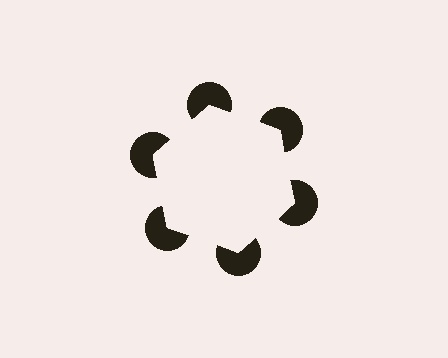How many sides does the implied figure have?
6 sides.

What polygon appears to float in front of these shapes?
An illusory hexagon — its edges are inferred from the aligned wedge cuts in the pac-man discs, not physically drawn.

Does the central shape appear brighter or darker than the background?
It typically appears slightly brighter than the background, even though no actual brightness change is drawn.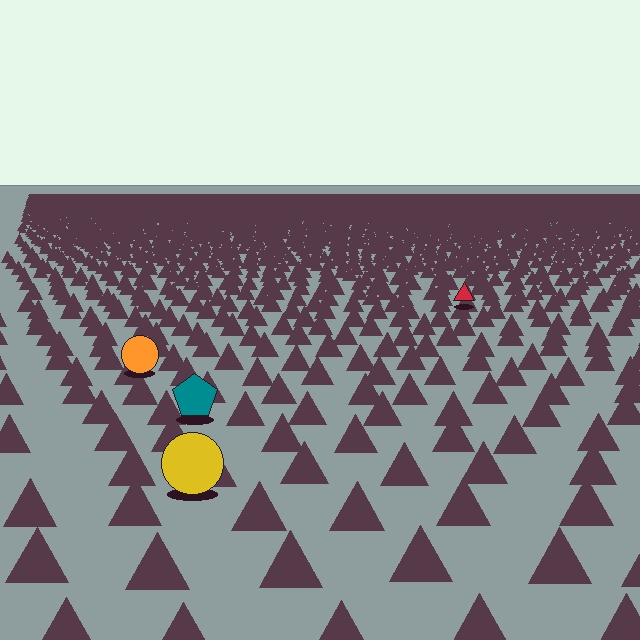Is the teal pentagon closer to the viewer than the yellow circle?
No. The yellow circle is closer — you can tell from the texture gradient: the ground texture is coarser near it.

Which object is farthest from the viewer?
The red triangle is farthest from the viewer. It appears smaller and the ground texture around it is denser.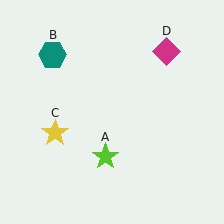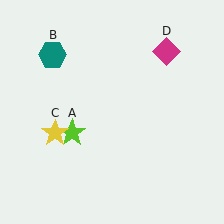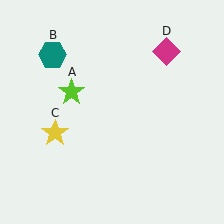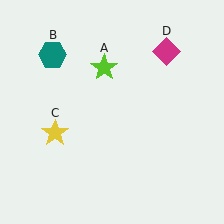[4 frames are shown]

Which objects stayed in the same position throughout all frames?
Teal hexagon (object B) and yellow star (object C) and magenta diamond (object D) remained stationary.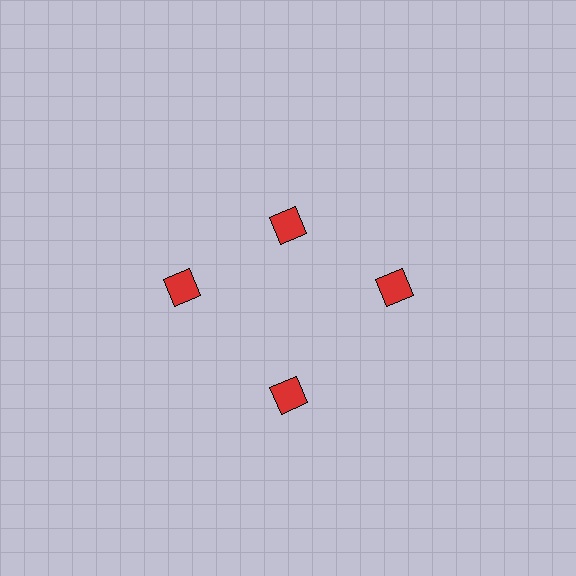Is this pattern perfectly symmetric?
No. The 4 red diamonds are arranged in a ring, but one element near the 12 o'clock position is pulled inward toward the center, breaking the 4-fold rotational symmetry.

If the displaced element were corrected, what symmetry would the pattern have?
It would have 4-fold rotational symmetry — the pattern would map onto itself every 90 degrees.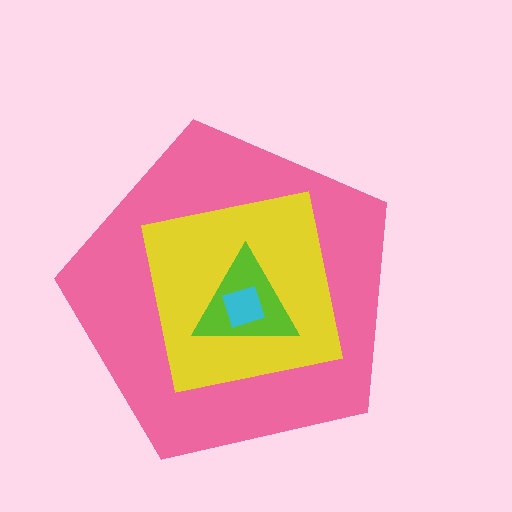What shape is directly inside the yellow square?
The lime triangle.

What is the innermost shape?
The cyan square.